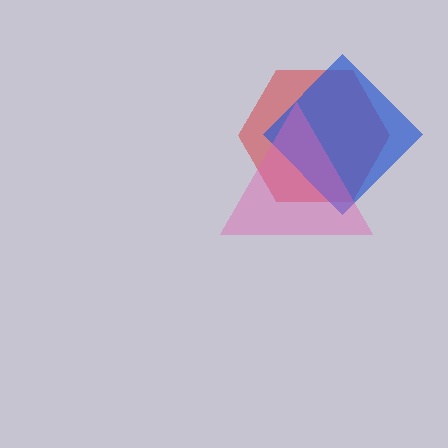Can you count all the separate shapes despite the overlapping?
Yes, there are 3 separate shapes.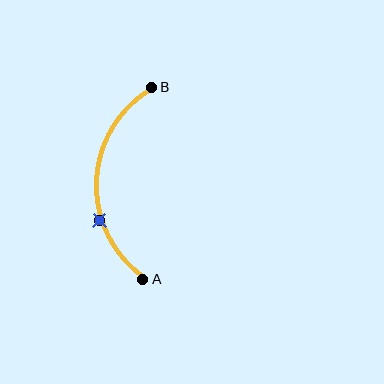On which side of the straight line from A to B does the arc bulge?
The arc bulges to the left of the straight line connecting A and B.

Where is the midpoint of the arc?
The arc midpoint is the point on the curve farthest from the straight line joining A and B. It sits to the left of that line.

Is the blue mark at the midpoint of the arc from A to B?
No. The blue mark lies on the arc but is closer to endpoint A. The arc midpoint would be at the point on the curve equidistant along the arc from both A and B.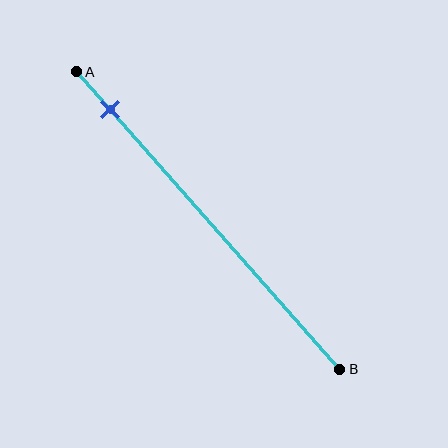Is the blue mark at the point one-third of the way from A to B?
No, the mark is at about 15% from A, not at the 33% one-third point.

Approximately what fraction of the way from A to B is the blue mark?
The blue mark is approximately 15% of the way from A to B.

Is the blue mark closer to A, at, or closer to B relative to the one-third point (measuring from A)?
The blue mark is closer to point A than the one-third point of segment AB.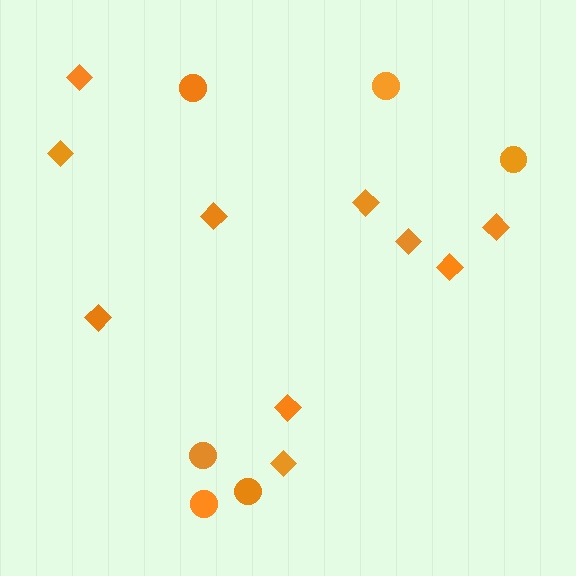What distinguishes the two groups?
There are 2 groups: one group of diamonds (10) and one group of circles (6).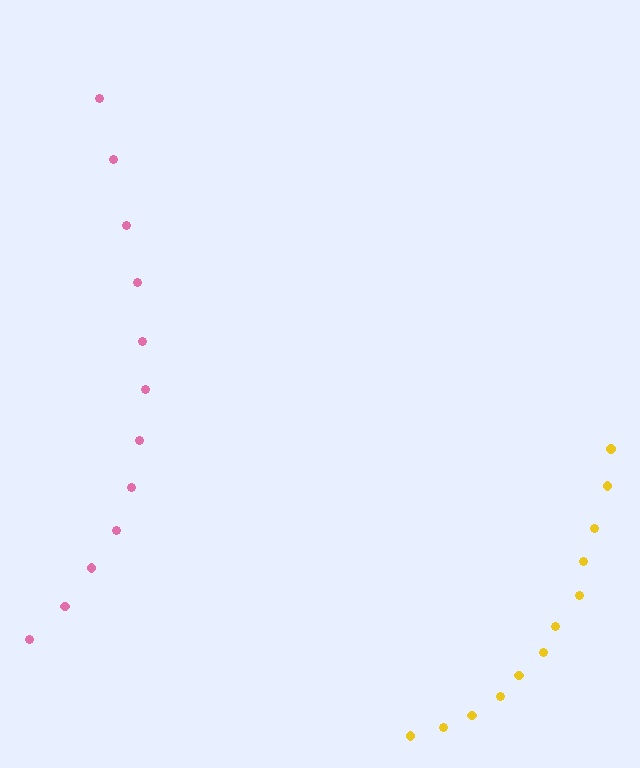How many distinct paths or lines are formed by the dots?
There are 2 distinct paths.